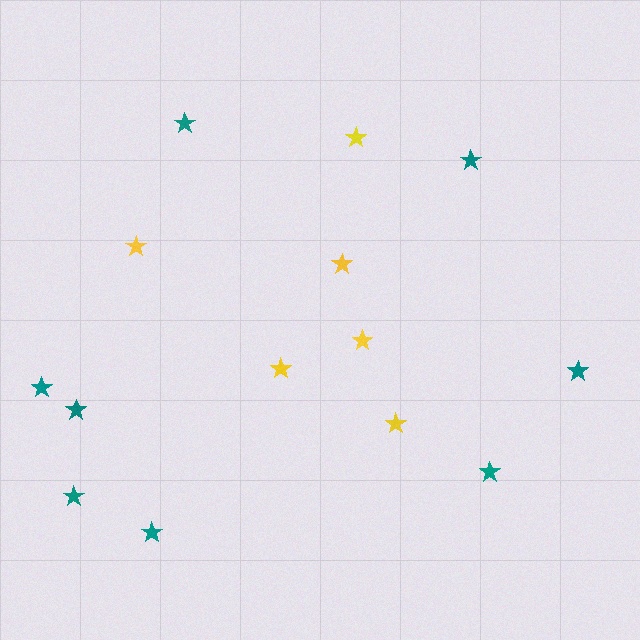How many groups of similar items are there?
There are 2 groups: one group of teal stars (8) and one group of yellow stars (6).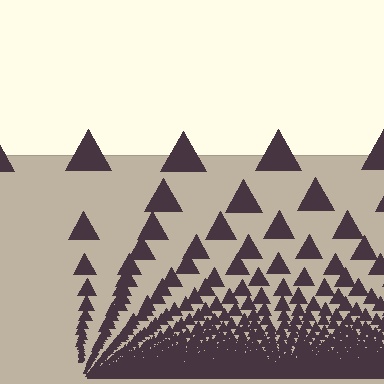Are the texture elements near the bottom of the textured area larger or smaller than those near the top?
Smaller. The gradient is inverted — elements near the bottom are smaller and denser.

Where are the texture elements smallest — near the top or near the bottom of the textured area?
Near the bottom.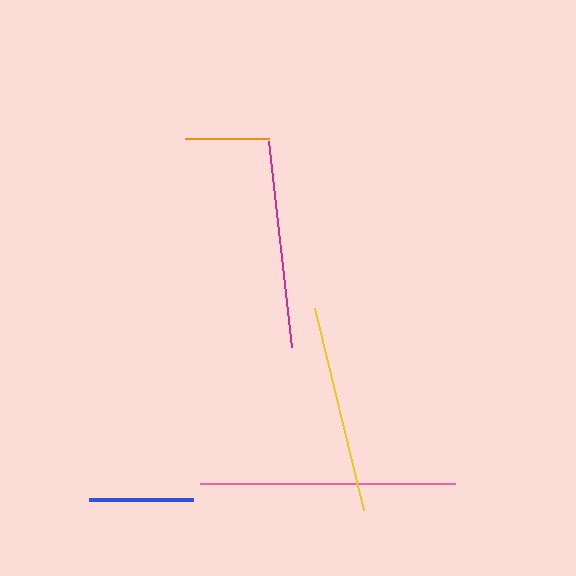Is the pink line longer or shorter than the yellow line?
The pink line is longer than the yellow line.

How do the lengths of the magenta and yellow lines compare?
The magenta and yellow lines are approximately the same length.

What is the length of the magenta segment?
The magenta segment is approximately 208 pixels long.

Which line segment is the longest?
The pink line is the longest at approximately 255 pixels.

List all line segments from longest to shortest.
From longest to shortest: pink, magenta, yellow, blue, orange.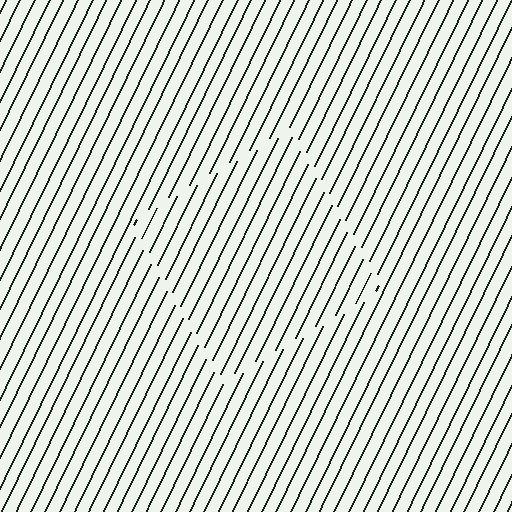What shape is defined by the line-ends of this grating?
An illusory square. The interior of the shape contains the same grating, shifted by half a period — the contour is defined by the phase discontinuity where line-ends from the inner and outer gratings abut.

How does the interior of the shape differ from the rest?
The interior of the shape contains the same grating, shifted by half a period — the contour is defined by the phase discontinuity where line-ends from the inner and outer gratings abut.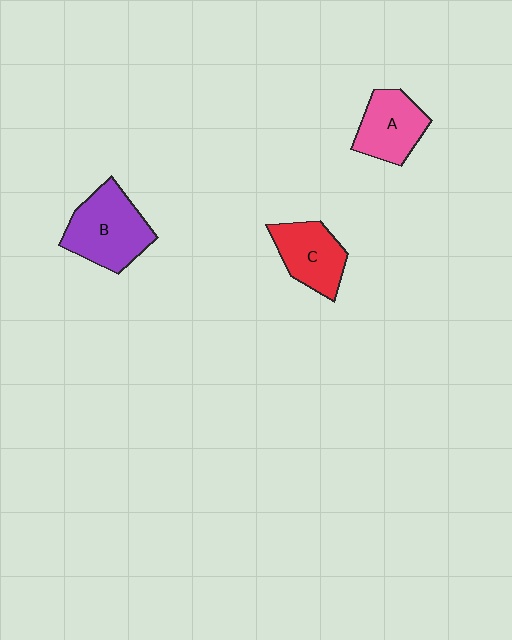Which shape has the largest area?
Shape B (purple).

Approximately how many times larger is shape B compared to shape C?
Approximately 1.3 times.